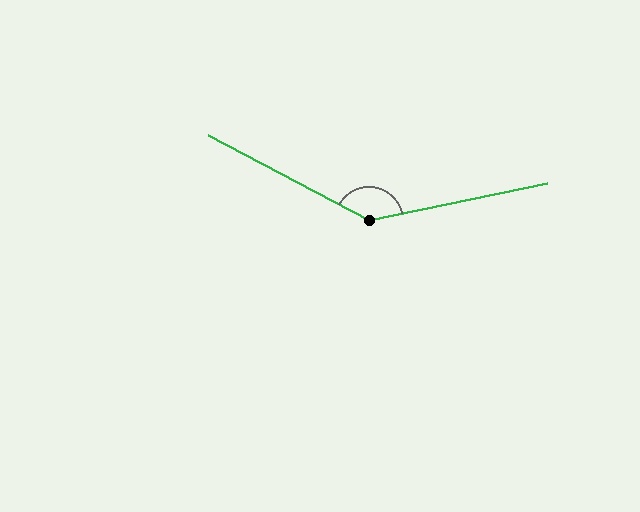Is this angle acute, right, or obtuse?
It is obtuse.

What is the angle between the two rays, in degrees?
Approximately 140 degrees.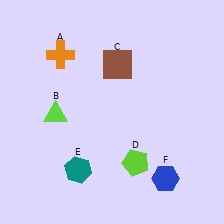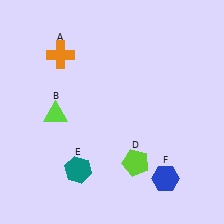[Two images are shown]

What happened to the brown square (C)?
The brown square (C) was removed in Image 2. It was in the top-right area of Image 1.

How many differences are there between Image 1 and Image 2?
There is 1 difference between the two images.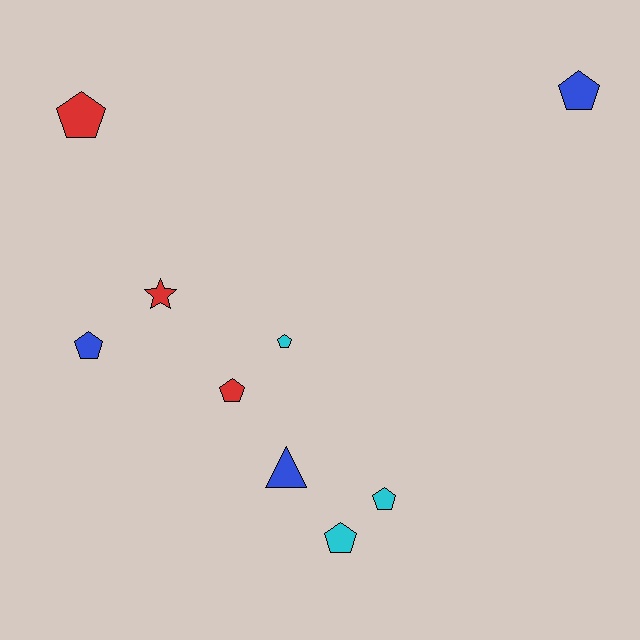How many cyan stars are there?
There are no cyan stars.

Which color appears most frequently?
Blue, with 3 objects.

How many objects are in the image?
There are 9 objects.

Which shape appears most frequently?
Pentagon, with 7 objects.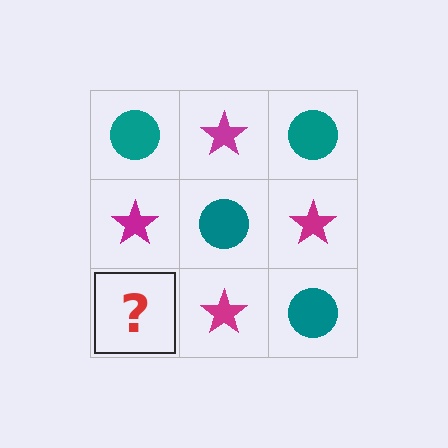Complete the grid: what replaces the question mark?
The question mark should be replaced with a teal circle.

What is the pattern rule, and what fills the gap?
The rule is that it alternates teal circle and magenta star in a checkerboard pattern. The gap should be filled with a teal circle.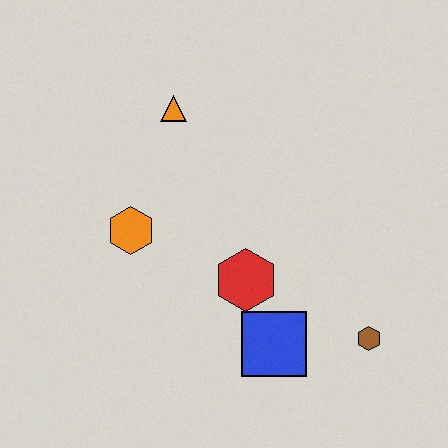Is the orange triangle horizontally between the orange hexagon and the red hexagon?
Yes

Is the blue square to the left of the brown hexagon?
Yes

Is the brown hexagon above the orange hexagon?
No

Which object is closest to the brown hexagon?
The blue square is closest to the brown hexagon.